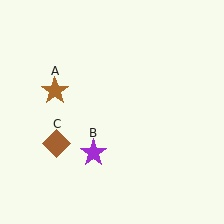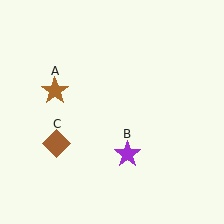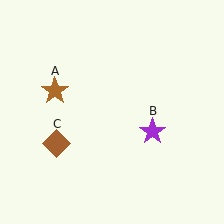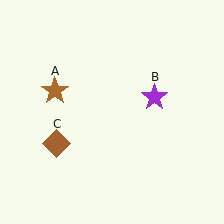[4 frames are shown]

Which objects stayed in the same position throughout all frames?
Brown star (object A) and brown diamond (object C) remained stationary.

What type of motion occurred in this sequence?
The purple star (object B) rotated counterclockwise around the center of the scene.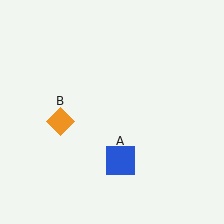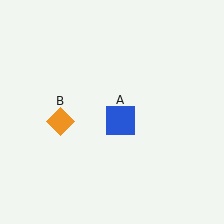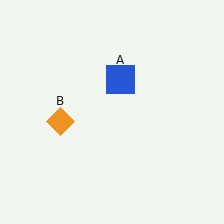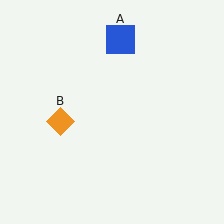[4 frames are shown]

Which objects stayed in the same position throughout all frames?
Orange diamond (object B) remained stationary.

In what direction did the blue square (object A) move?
The blue square (object A) moved up.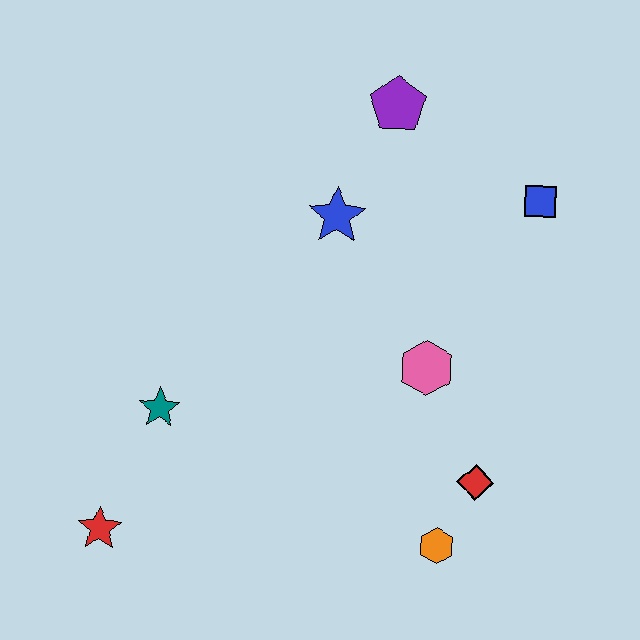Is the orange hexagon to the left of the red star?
No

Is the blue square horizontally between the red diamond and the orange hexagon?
No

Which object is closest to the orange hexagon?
The red diamond is closest to the orange hexagon.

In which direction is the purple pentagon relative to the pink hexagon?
The purple pentagon is above the pink hexagon.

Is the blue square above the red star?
Yes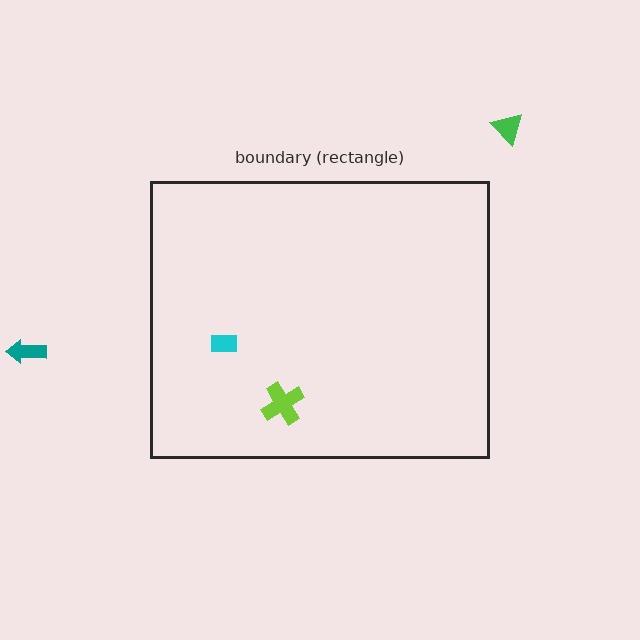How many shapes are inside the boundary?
2 inside, 2 outside.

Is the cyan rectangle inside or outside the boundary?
Inside.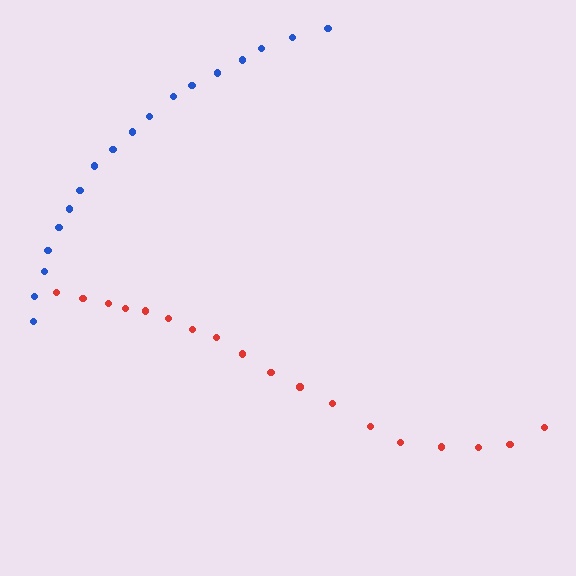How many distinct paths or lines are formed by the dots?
There are 2 distinct paths.